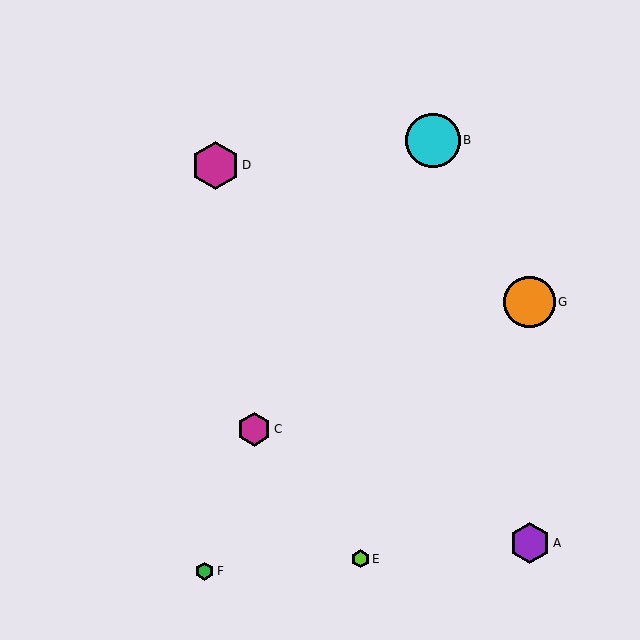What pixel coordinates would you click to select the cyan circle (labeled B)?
Click at (433, 140) to select the cyan circle B.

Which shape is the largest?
The cyan circle (labeled B) is the largest.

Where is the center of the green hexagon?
The center of the green hexagon is at (205, 571).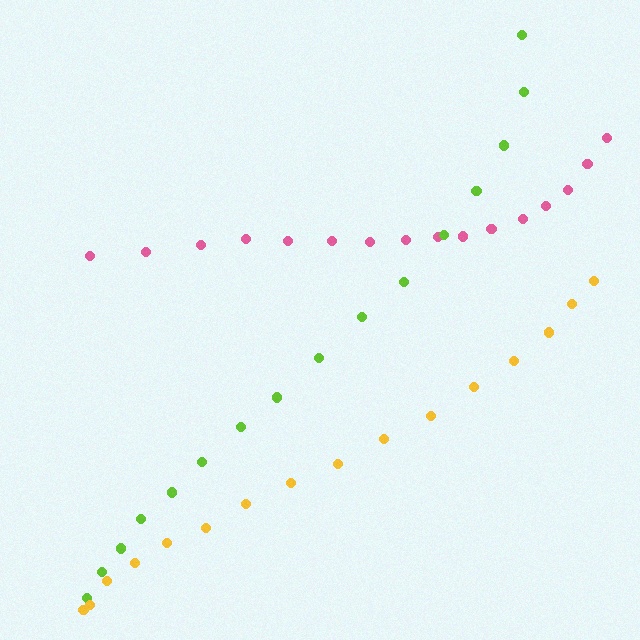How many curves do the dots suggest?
There are 3 distinct paths.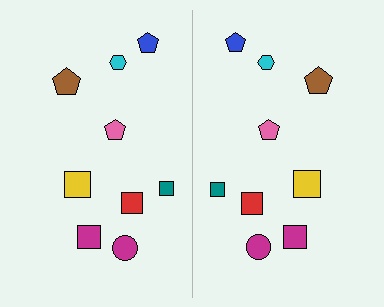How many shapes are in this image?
There are 18 shapes in this image.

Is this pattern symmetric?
Yes, this pattern has bilateral (reflection) symmetry.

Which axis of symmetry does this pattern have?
The pattern has a vertical axis of symmetry running through the center of the image.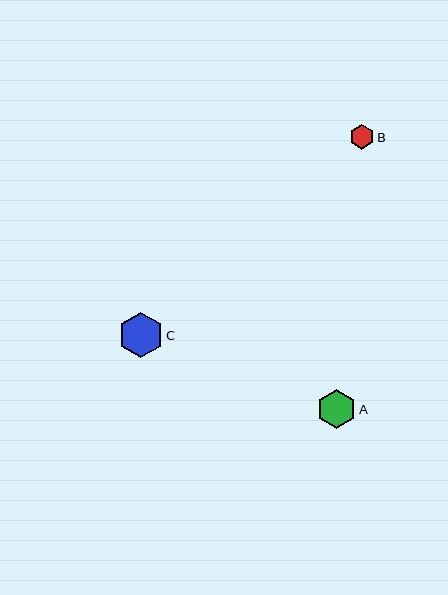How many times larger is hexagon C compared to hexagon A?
Hexagon C is approximately 1.1 times the size of hexagon A.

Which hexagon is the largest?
Hexagon C is the largest with a size of approximately 44 pixels.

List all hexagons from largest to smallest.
From largest to smallest: C, A, B.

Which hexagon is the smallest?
Hexagon B is the smallest with a size of approximately 24 pixels.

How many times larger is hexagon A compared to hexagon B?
Hexagon A is approximately 1.6 times the size of hexagon B.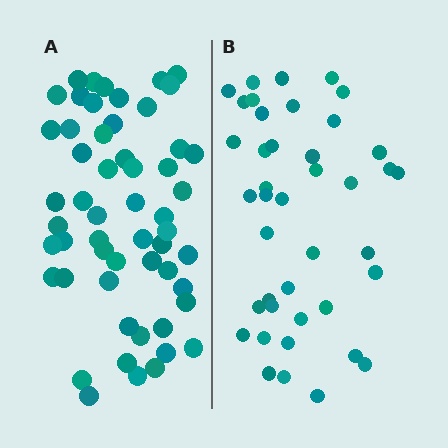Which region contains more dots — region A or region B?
Region A (the left region) has more dots.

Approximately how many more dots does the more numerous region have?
Region A has approximately 15 more dots than region B.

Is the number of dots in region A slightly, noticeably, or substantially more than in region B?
Region A has noticeably more, but not dramatically so. The ratio is roughly 1.3 to 1.